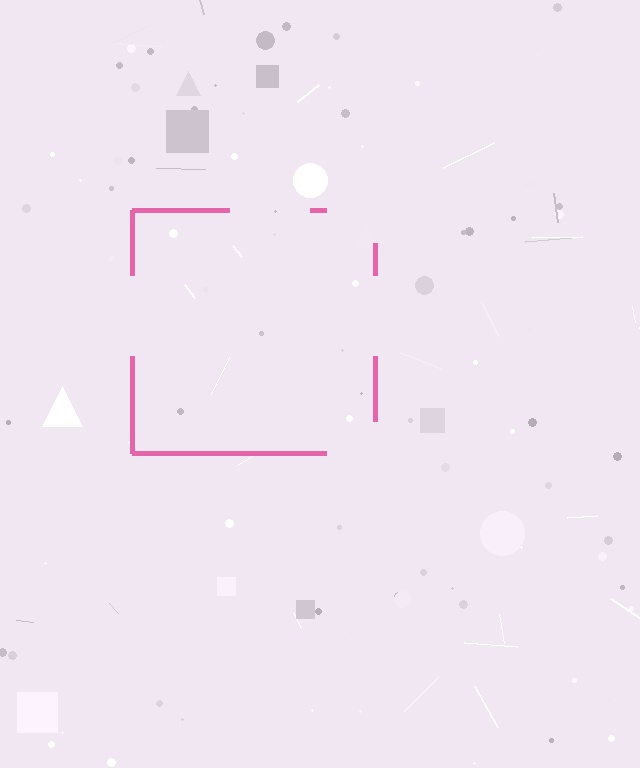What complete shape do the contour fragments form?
The contour fragments form a square.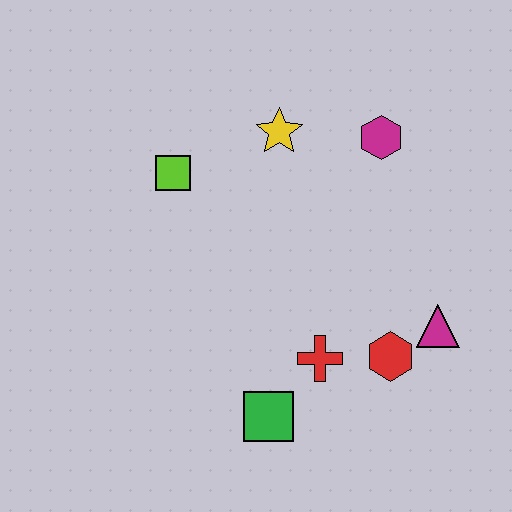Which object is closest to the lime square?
The yellow star is closest to the lime square.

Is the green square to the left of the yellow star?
Yes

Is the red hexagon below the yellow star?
Yes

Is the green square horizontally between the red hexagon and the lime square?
Yes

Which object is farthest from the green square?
The magenta hexagon is farthest from the green square.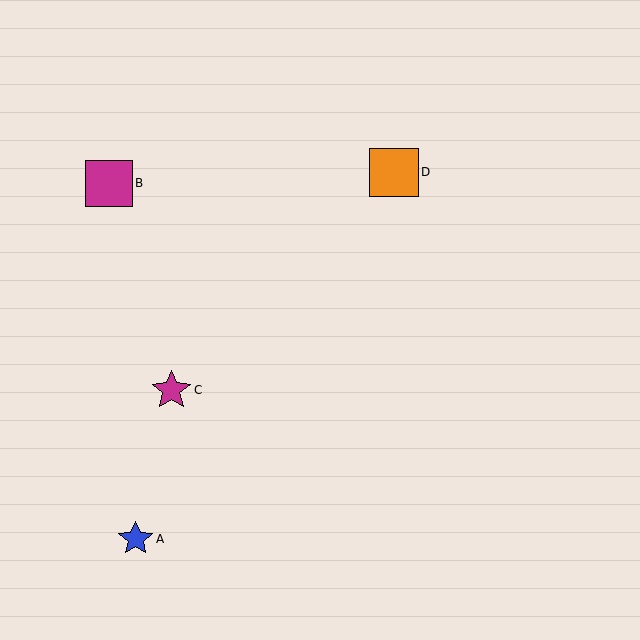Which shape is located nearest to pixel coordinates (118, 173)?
The magenta square (labeled B) at (109, 183) is nearest to that location.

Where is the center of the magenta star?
The center of the magenta star is at (171, 390).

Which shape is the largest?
The orange square (labeled D) is the largest.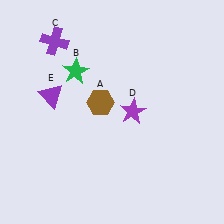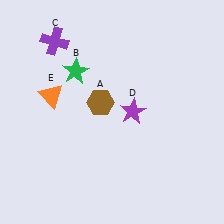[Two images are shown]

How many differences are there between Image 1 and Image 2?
There is 1 difference between the two images.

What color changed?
The triangle (E) changed from purple in Image 1 to orange in Image 2.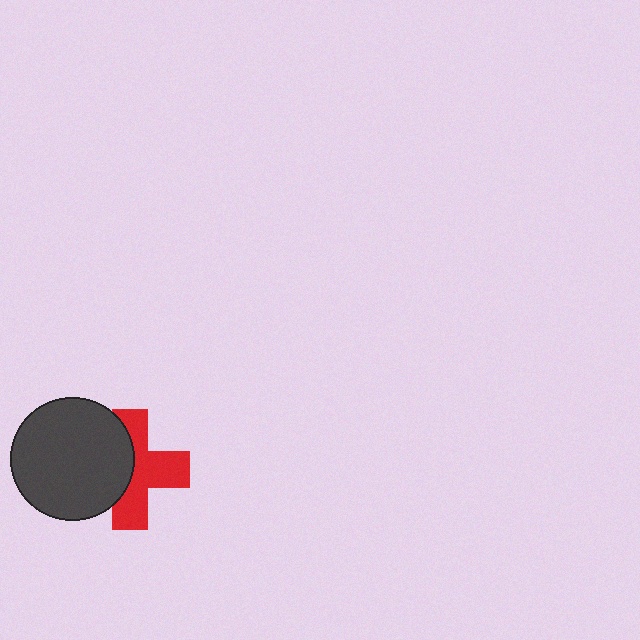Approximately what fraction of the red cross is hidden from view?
Roughly 42% of the red cross is hidden behind the dark gray circle.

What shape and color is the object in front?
The object in front is a dark gray circle.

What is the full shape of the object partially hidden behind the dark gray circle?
The partially hidden object is a red cross.